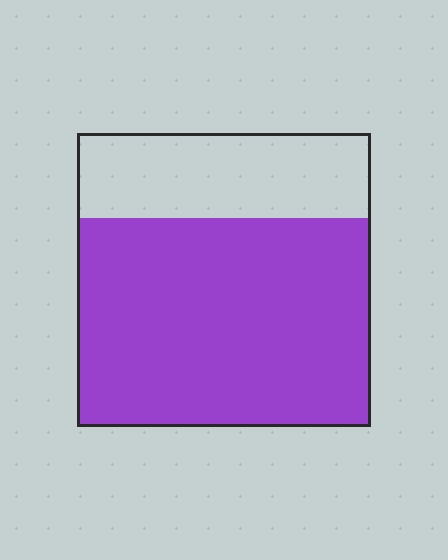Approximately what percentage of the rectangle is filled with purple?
Approximately 70%.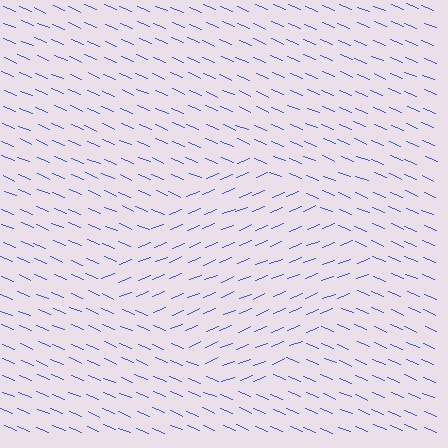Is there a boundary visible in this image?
Yes, there is a texture boundary formed by a change in line orientation.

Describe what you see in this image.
The image is filled with small blue line segments. A diamond region in the image has lines oriented differently from the surrounding lines, creating a visible texture boundary.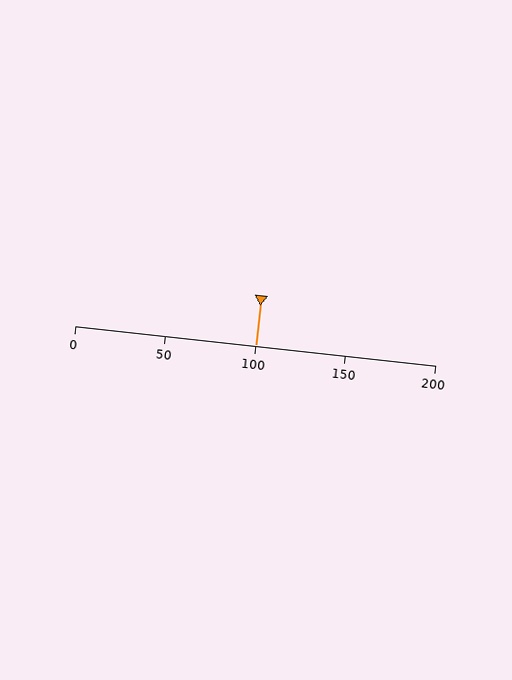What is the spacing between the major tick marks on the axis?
The major ticks are spaced 50 apart.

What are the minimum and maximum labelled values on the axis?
The axis runs from 0 to 200.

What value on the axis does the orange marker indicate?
The marker indicates approximately 100.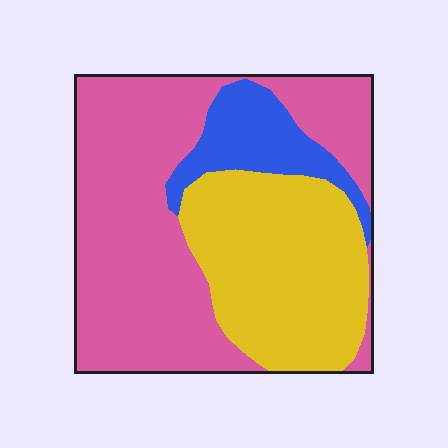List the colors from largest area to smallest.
From largest to smallest: pink, yellow, blue.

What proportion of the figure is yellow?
Yellow covers roughly 35% of the figure.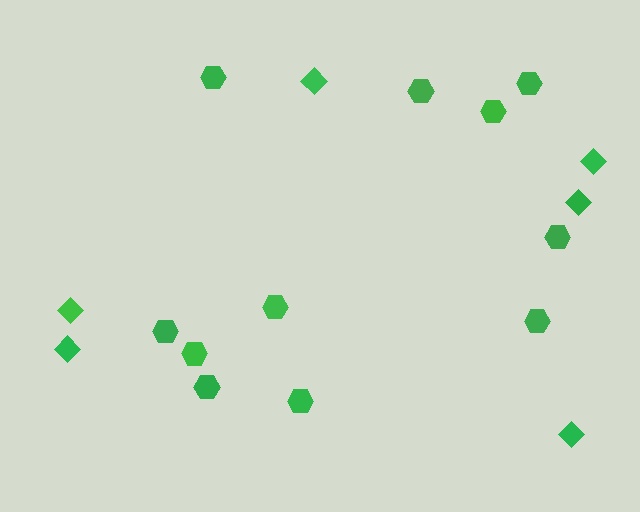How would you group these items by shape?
There are 2 groups: one group of hexagons (11) and one group of diamonds (6).